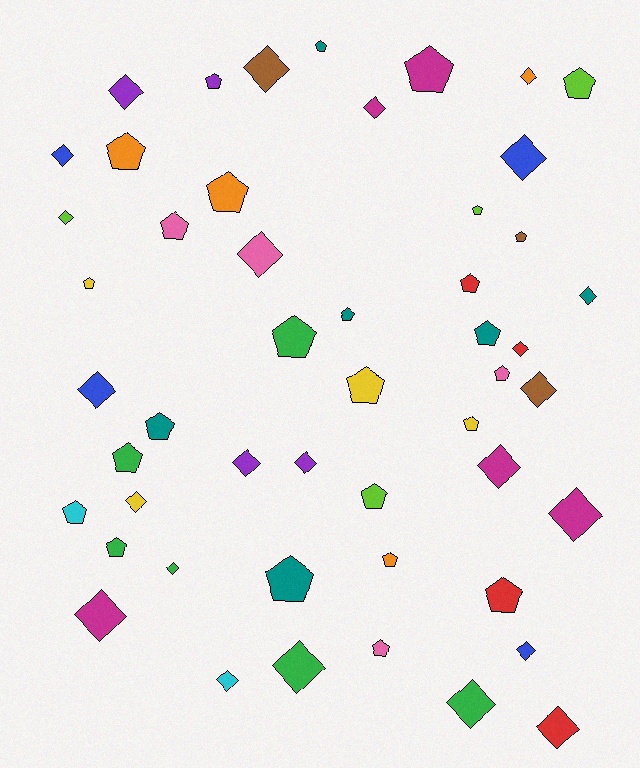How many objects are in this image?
There are 50 objects.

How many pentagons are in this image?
There are 26 pentagons.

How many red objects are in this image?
There are 4 red objects.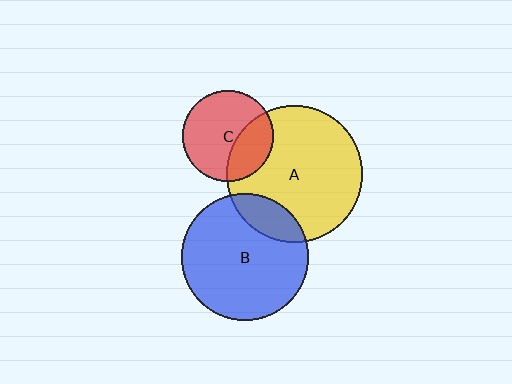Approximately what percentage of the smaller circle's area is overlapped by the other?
Approximately 30%.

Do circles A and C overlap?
Yes.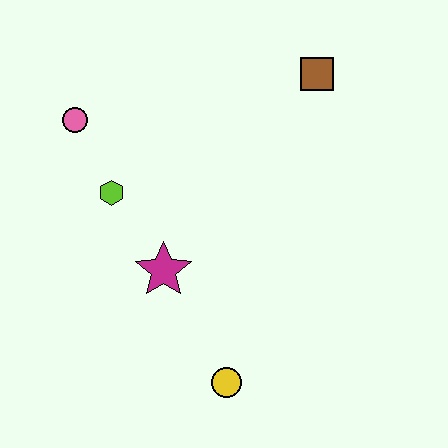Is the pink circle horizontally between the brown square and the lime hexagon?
No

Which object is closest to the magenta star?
The lime hexagon is closest to the magenta star.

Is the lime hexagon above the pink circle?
No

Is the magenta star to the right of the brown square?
No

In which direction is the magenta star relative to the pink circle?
The magenta star is below the pink circle.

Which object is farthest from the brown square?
The yellow circle is farthest from the brown square.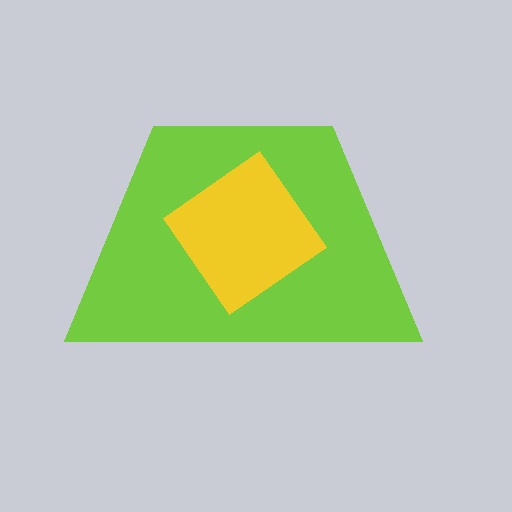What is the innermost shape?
The yellow diamond.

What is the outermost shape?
The lime trapezoid.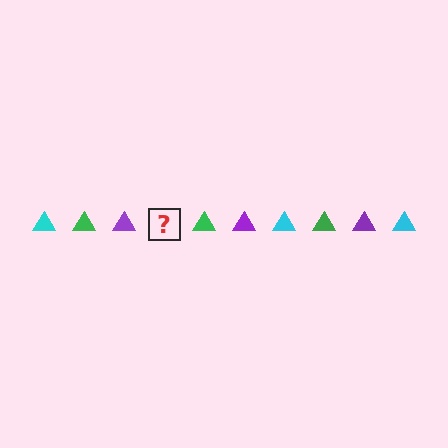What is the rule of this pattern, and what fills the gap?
The rule is that the pattern cycles through cyan, green, purple triangles. The gap should be filled with a cyan triangle.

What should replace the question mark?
The question mark should be replaced with a cyan triangle.